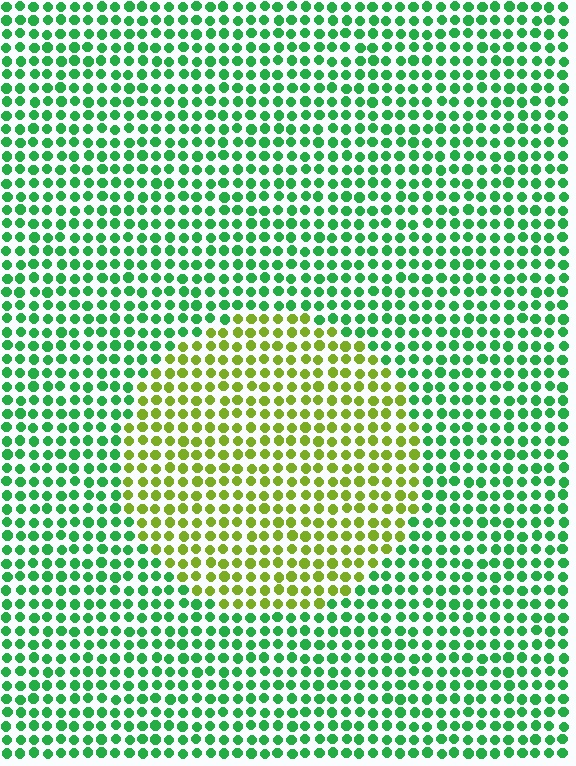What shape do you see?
I see a circle.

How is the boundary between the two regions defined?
The boundary is defined purely by a slight shift in hue (about 52 degrees). Spacing, size, and orientation are identical on both sides.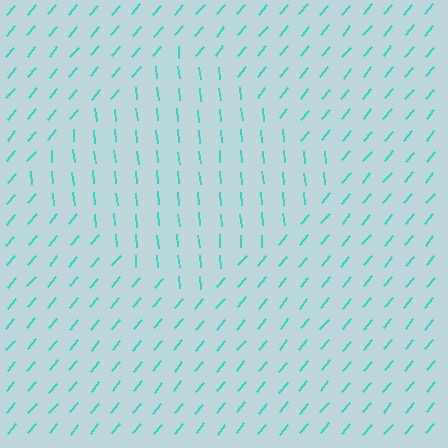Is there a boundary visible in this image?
Yes, there is a texture boundary formed by a change in line orientation.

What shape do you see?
I see a diamond.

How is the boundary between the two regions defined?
The boundary is defined purely by a change in line orientation (approximately 45 degrees difference). All lines are the same color and thickness.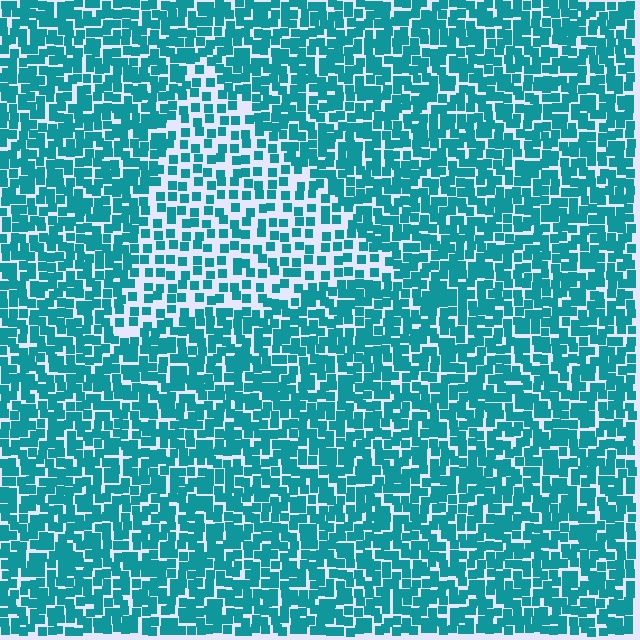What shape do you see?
I see a triangle.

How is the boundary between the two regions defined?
The boundary is defined by a change in element density (approximately 1.9x ratio). All elements are the same color, size, and shape.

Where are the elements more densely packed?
The elements are more densely packed outside the triangle boundary.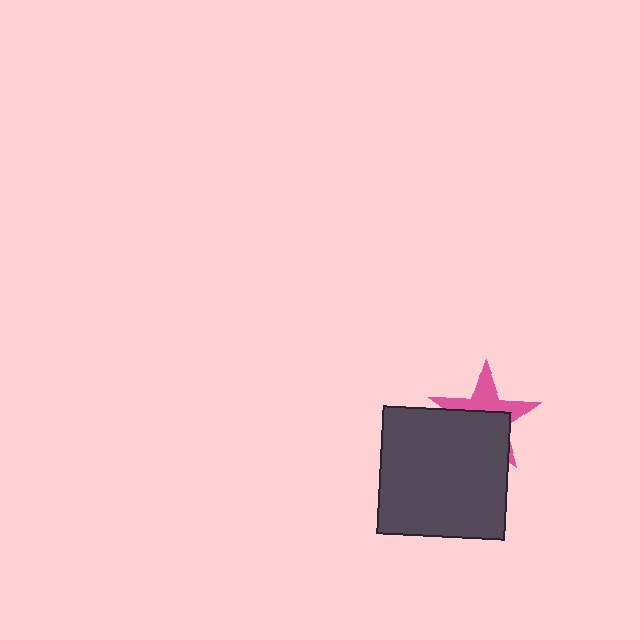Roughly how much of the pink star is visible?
A small part of it is visible (roughly 43%).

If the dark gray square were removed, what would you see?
You would see the complete pink star.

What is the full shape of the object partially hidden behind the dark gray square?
The partially hidden object is a pink star.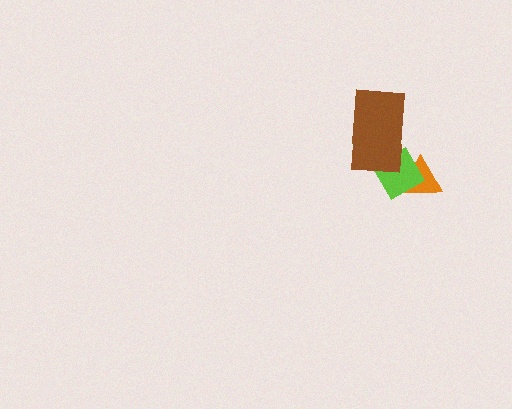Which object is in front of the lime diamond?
The brown rectangle is in front of the lime diamond.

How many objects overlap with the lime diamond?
2 objects overlap with the lime diamond.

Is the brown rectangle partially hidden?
No, no other shape covers it.